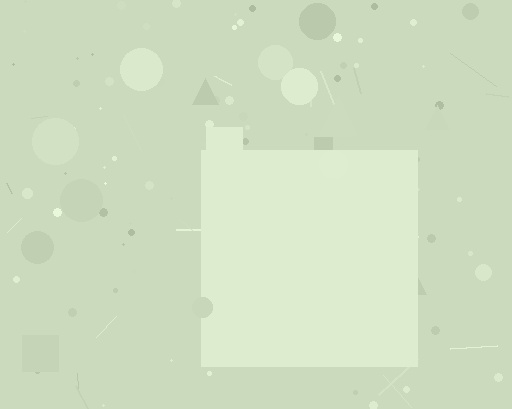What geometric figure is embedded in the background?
A square is embedded in the background.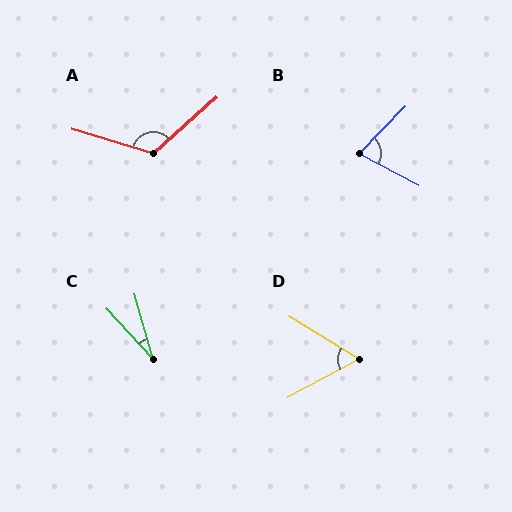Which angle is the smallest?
C, at approximately 26 degrees.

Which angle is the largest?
A, at approximately 122 degrees.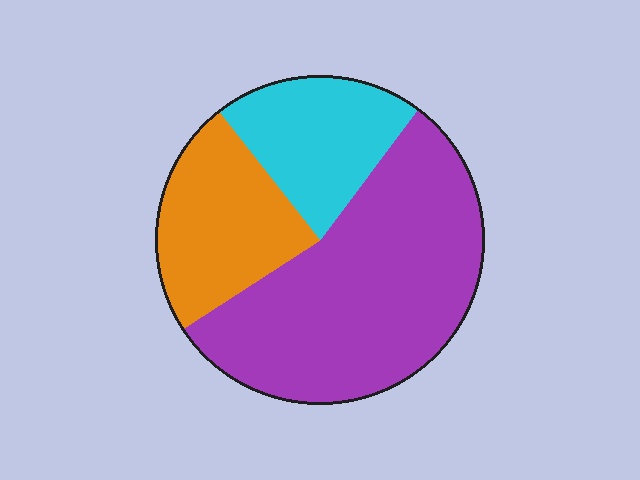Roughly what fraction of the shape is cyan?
Cyan covers roughly 20% of the shape.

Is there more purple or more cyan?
Purple.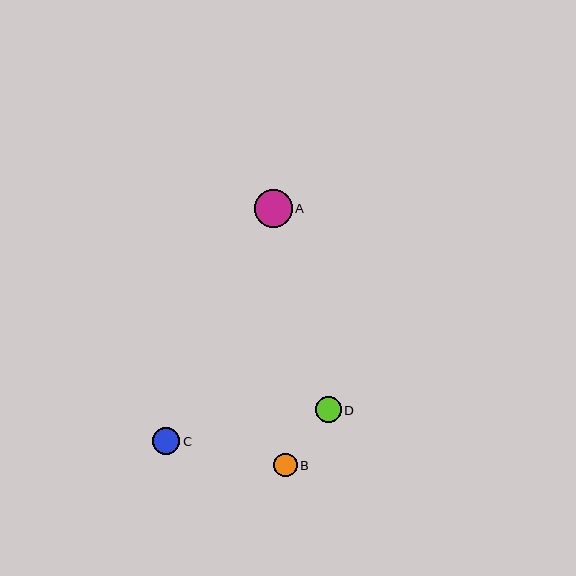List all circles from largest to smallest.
From largest to smallest: A, C, D, B.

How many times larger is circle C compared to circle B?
Circle C is approximately 1.2 times the size of circle B.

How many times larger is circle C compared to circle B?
Circle C is approximately 1.2 times the size of circle B.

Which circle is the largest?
Circle A is the largest with a size of approximately 38 pixels.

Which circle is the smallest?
Circle B is the smallest with a size of approximately 23 pixels.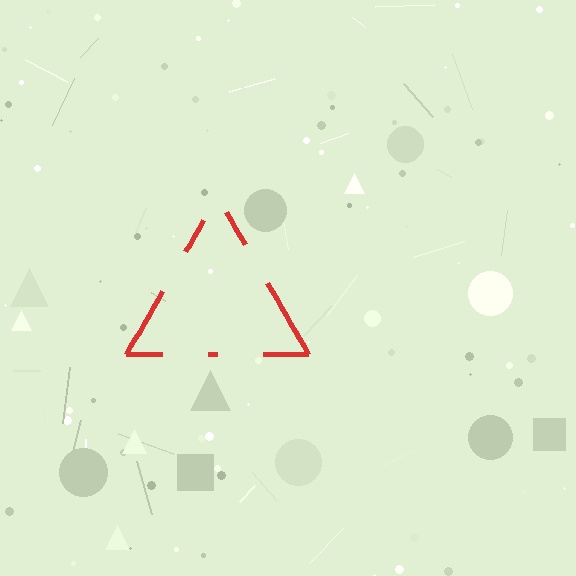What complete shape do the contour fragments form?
The contour fragments form a triangle.